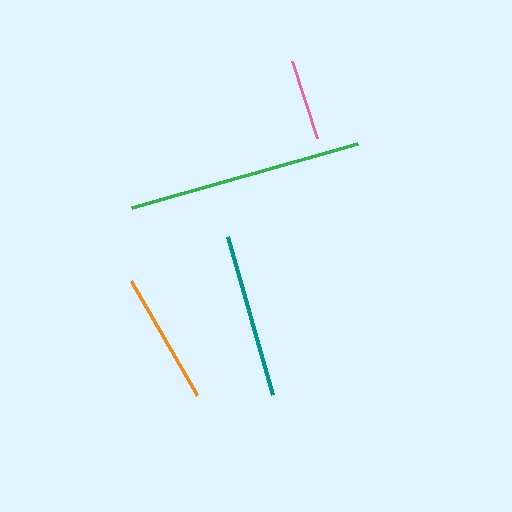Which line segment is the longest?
The green line is the longest at approximately 235 pixels.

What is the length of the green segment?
The green segment is approximately 235 pixels long.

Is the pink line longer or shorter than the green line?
The green line is longer than the pink line.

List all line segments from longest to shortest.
From longest to shortest: green, teal, orange, pink.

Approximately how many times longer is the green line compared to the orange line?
The green line is approximately 1.8 times the length of the orange line.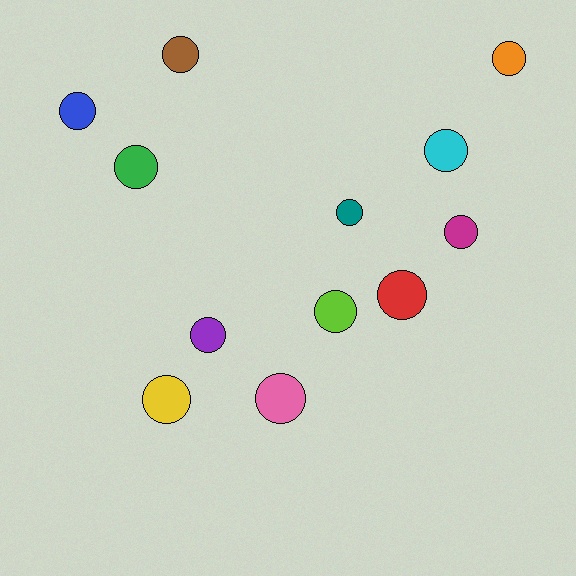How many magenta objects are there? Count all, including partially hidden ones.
There is 1 magenta object.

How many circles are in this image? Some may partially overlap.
There are 12 circles.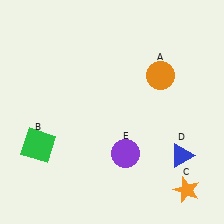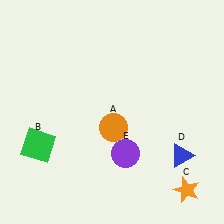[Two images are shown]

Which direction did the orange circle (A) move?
The orange circle (A) moved down.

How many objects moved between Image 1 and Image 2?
1 object moved between the two images.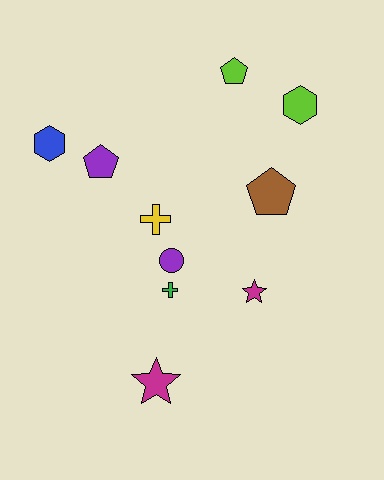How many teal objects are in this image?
There are no teal objects.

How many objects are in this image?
There are 10 objects.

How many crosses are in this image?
There are 2 crosses.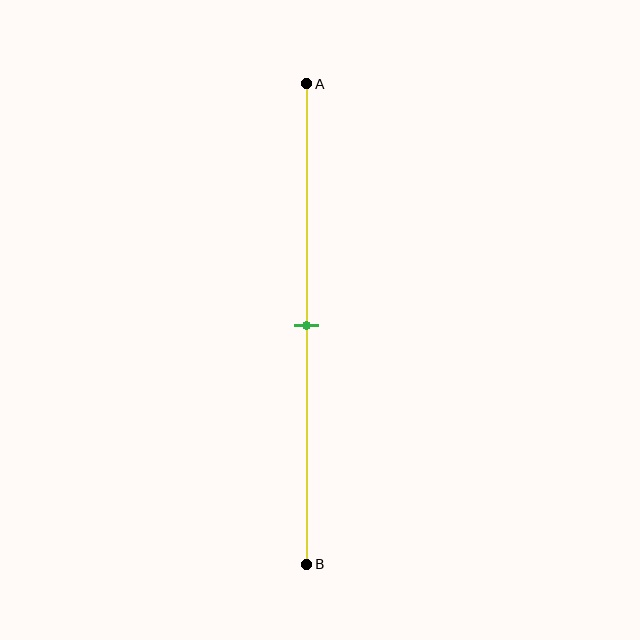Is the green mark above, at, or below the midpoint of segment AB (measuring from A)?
The green mark is approximately at the midpoint of segment AB.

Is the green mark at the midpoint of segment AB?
Yes, the mark is approximately at the midpoint.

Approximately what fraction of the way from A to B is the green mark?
The green mark is approximately 50% of the way from A to B.